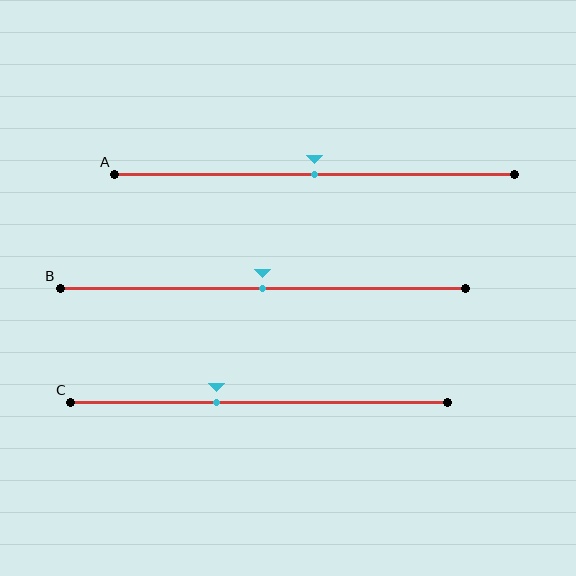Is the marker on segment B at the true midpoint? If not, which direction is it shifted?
Yes, the marker on segment B is at the true midpoint.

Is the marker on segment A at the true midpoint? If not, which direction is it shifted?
Yes, the marker on segment A is at the true midpoint.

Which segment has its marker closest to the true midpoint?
Segment A has its marker closest to the true midpoint.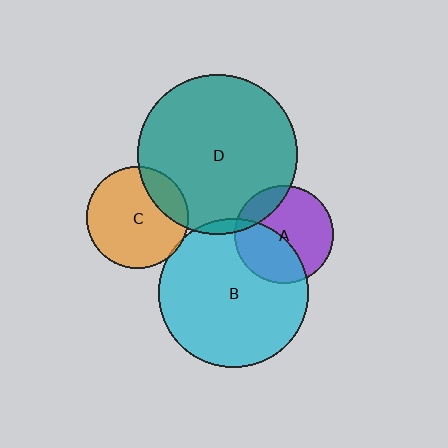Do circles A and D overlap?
Yes.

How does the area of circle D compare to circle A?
Approximately 2.6 times.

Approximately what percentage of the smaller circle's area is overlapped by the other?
Approximately 15%.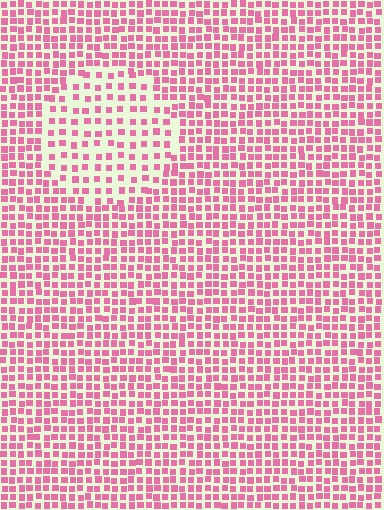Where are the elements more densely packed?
The elements are more densely packed outside the circle boundary.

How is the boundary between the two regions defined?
The boundary is defined by a change in element density (approximately 1.8x ratio). All elements are the same color, size, and shape.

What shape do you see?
I see a circle.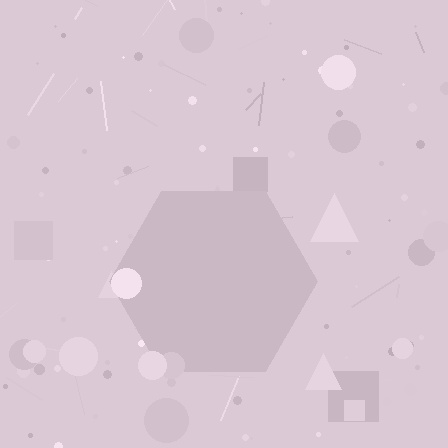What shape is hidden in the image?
A hexagon is hidden in the image.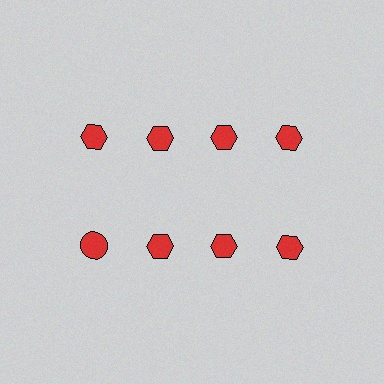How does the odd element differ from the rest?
It has a different shape: circle instead of hexagon.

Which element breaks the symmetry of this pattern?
The red circle in the second row, leftmost column breaks the symmetry. All other shapes are red hexagons.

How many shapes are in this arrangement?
There are 8 shapes arranged in a grid pattern.